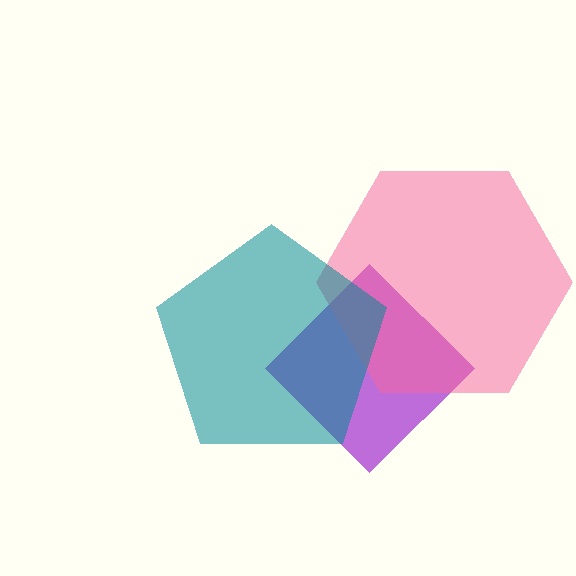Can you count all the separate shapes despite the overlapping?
Yes, there are 3 separate shapes.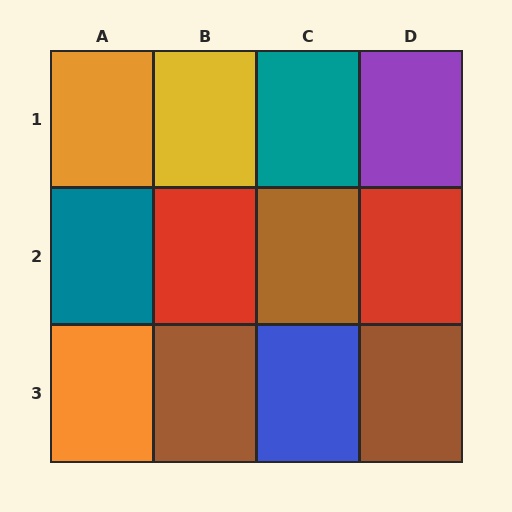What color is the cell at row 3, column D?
Brown.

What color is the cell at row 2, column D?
Red.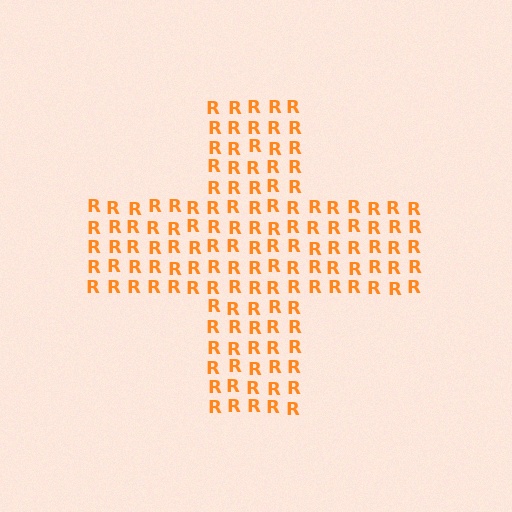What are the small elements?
The small elements are letter R's.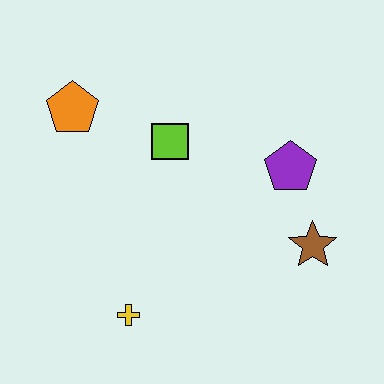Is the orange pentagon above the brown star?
Yes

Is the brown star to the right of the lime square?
Yes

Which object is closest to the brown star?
The purple pentagon is closest to the brown star.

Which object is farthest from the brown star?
The orange pentagon is farthest from the brown star.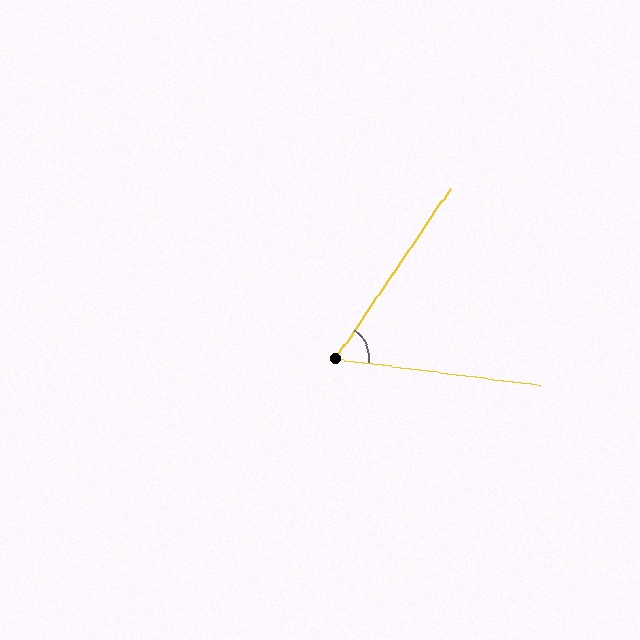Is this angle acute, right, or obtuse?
It is acute.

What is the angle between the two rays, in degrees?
Approximately 63 degrees.